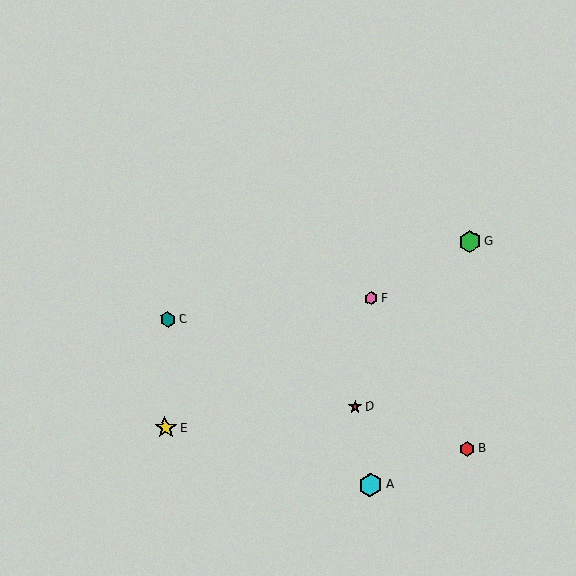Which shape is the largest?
The cyan hexagon (labeled A) is the largest.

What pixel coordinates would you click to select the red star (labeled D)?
Click at (355, 407) to select the red star D.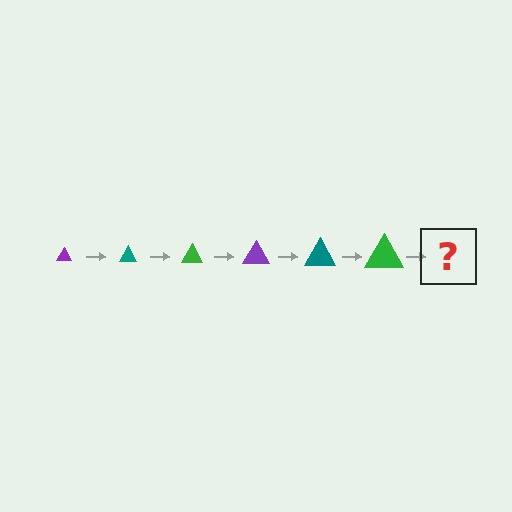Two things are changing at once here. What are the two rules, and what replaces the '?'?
The two rules are that the triangle grows larger each step and the color cycles through purple, teal, and green. The '?' should be a purple triangle, larger than the previous one.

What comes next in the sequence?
The next element should be a purple triangle, larger than the previous one.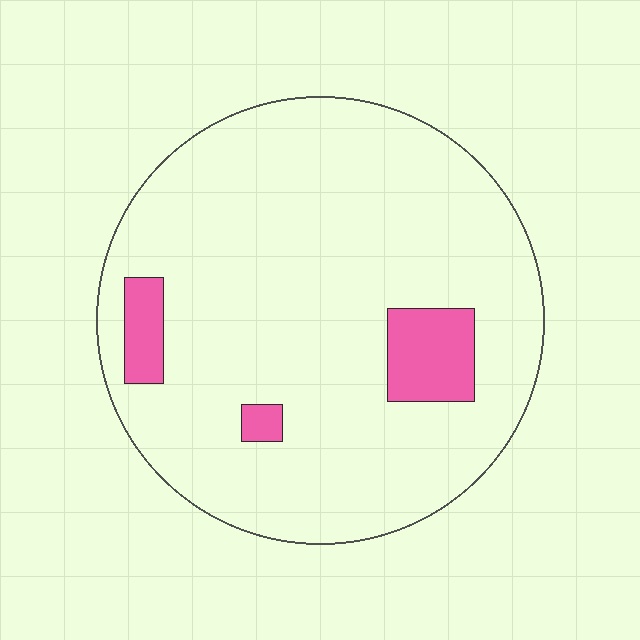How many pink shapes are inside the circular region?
3.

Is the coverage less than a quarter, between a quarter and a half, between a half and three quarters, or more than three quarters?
Less than a quarter.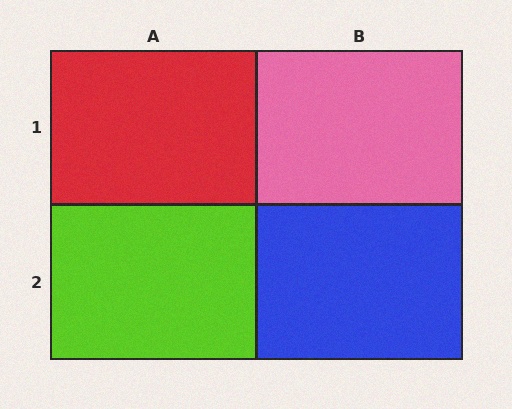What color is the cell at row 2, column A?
Lime.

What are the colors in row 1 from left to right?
Red, pink.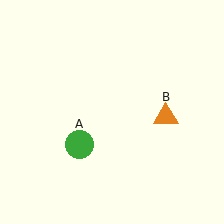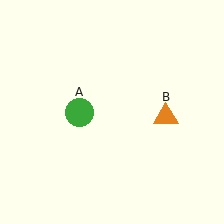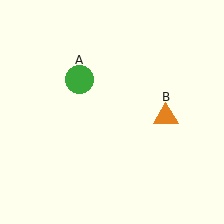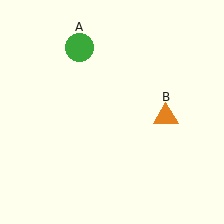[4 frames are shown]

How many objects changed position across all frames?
1 object changed position: green circle (object A).